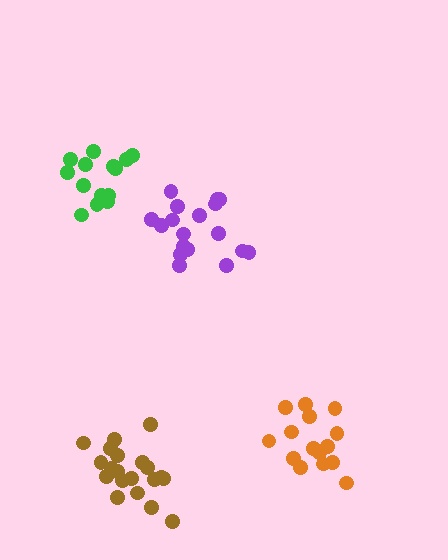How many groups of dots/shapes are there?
There are 4 groups.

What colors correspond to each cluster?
The clusters are colored: brown, purple, orange, green.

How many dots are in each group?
Group 1: 20 dots, Group 2: 18 dots, Group 3: 15 dots, Group 4: 14 dots (67 total).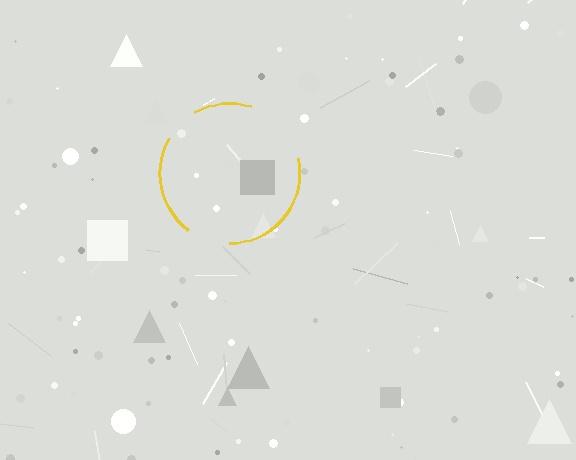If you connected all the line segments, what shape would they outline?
They would outline a circle.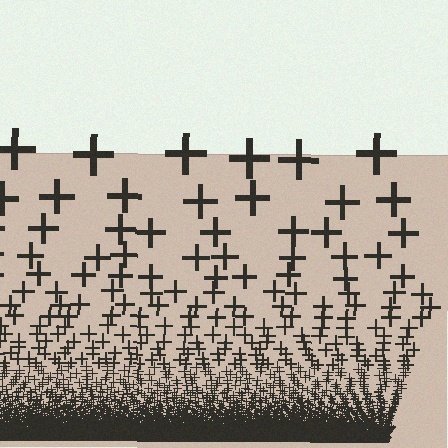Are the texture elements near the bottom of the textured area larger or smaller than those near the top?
Smaller. The gradient is inverted — elements near the bottom are smaller and denser.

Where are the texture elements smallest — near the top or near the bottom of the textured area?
Near the bottom.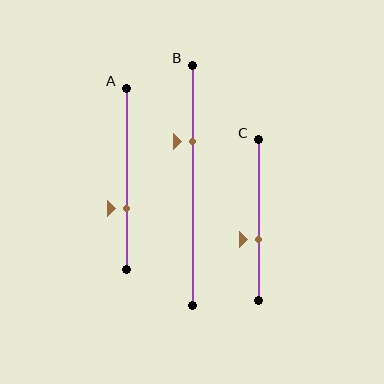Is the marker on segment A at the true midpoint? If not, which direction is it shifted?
No, the marker on segment A is shifted downward by about 16% of the segment length.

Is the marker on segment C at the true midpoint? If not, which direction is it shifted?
No, the marker on segment C is shifted downward by about 12% of the segment length.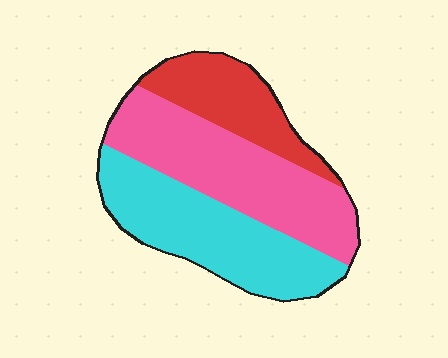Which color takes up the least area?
Red, at roughly 20%.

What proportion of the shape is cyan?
Cyan takes up between a third and a half of the shape.